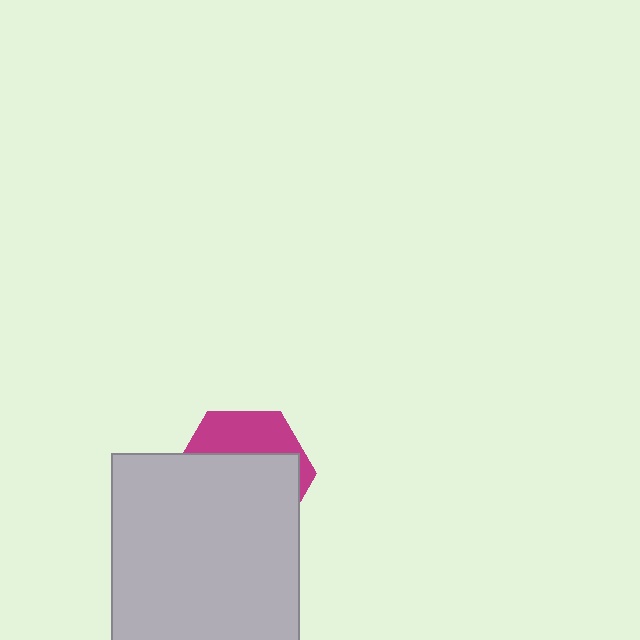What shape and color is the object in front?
The object in front is a light gray square.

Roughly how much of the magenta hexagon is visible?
A small part of it is visible (roughly 34%).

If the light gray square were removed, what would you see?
You would see the complete magenta hexagon.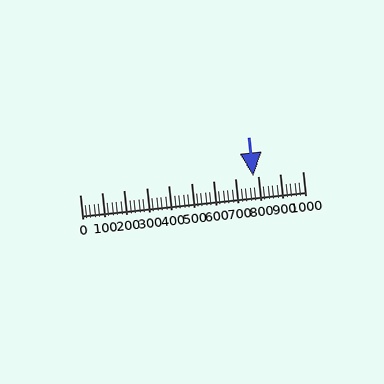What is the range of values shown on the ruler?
The ruler shows values from 0 to 1000.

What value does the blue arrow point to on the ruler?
The blue arrow points to approximately 780.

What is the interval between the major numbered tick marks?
The major tick marks are spaced 100 units apart.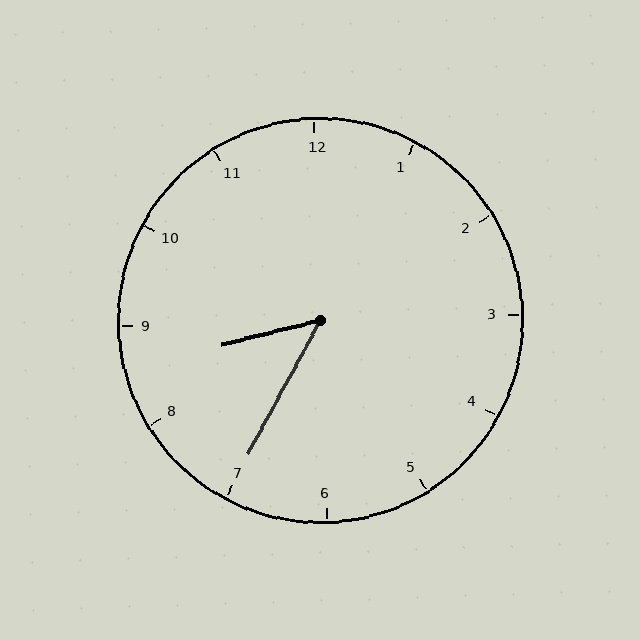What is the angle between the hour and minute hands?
Approximately 48 degrees.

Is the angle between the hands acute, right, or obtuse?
It is acute.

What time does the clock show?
8:35.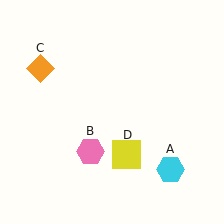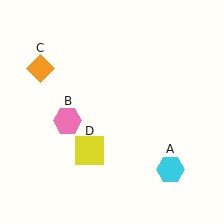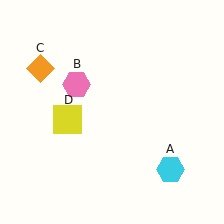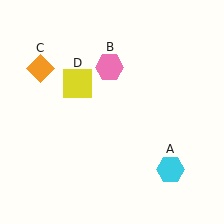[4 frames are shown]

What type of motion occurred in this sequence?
The pink hexagon (object B), yellow square (object D) rotated clockwise around the center of the scene.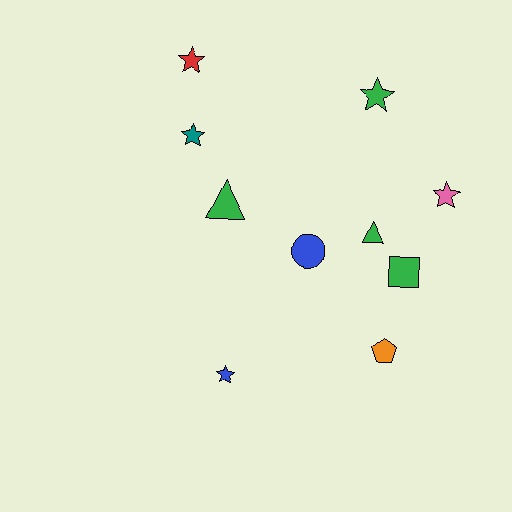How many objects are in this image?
There are 10 objects.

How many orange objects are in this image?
There is 1 orange object.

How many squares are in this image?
There is 1 square.